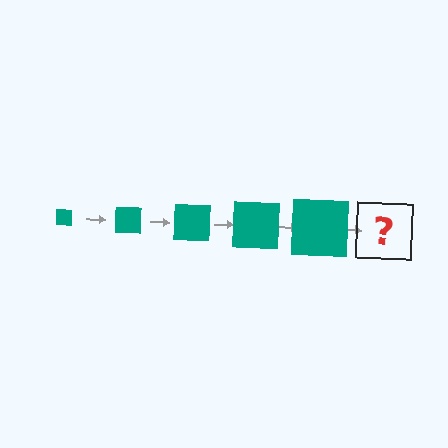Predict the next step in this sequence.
The next step is a teal square, larger than the previous one.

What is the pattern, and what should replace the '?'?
The pattern is that the square gets progressively larger each step. The '?' should be a teal square, larger than the previous one.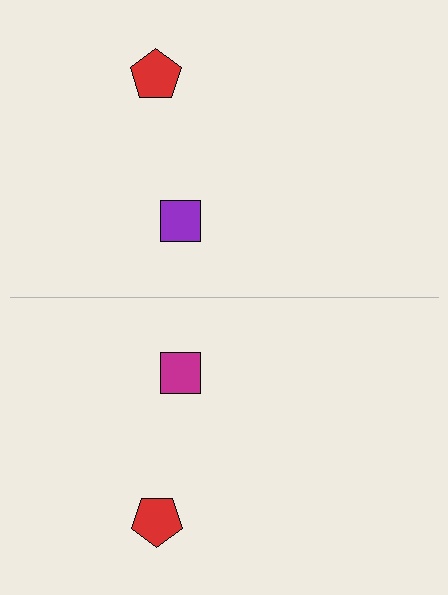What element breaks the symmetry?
The magenta square on the bottom side breaks the symmetry — its mirror counterpart is purple.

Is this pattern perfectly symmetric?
No, the pattern is not perfectly symmetric. The magenta square on the bottom side breaks the symmetry — its mirror counterpart is purple.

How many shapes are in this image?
There are 4 shapes in this image.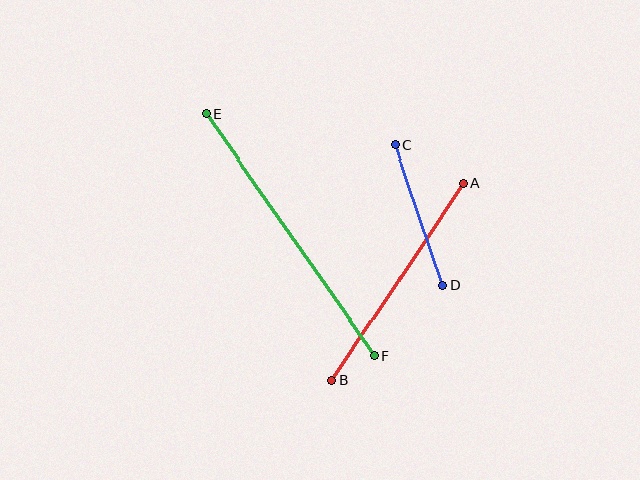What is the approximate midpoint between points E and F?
The midpoint is at approximately (290, 235) pixels.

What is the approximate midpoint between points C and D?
The midpoint is at approximately (419, 215) pixels.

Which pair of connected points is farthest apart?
Points E and F are farthest apart.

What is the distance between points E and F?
The distance is approximately 295 pixels.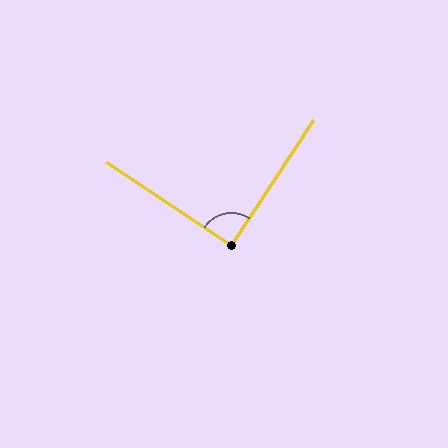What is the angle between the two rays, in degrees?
Approximately 90 degrees.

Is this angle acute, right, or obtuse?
It is approximately a right angle.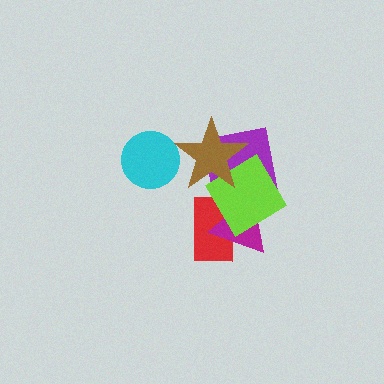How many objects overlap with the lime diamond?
4 objects overlap with the lime diamond.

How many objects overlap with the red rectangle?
2 objects overlap with the red rectangle.